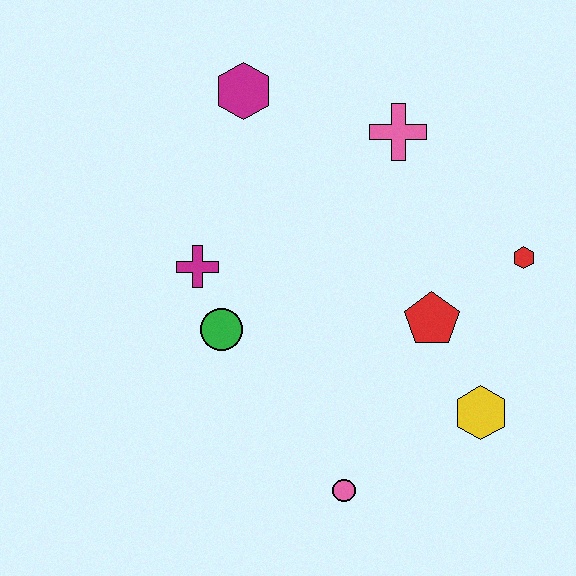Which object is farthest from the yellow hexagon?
The magenta hexagon is farthest from the yellow hexagon.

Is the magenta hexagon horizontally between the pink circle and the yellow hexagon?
No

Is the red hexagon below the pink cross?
Yes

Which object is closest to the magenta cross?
The green circle is closest to the magenta cross.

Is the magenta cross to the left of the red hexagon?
Yes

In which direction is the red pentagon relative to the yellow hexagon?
The red pentagon is above the yellow hexagon.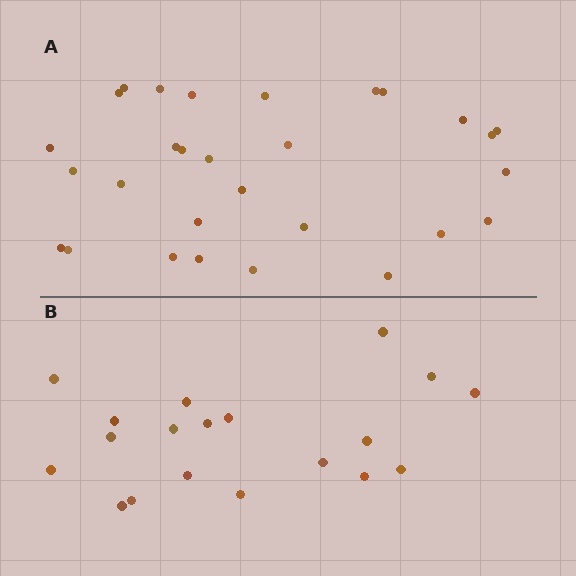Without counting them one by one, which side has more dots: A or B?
Region A (the top region) has more dots.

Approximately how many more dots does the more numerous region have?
Region A has roughly 10 or so more dots than region B.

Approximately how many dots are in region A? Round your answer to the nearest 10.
About 30 dots. (The exact count is 29, which rounds to 30.)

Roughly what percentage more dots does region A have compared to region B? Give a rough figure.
About 55% more.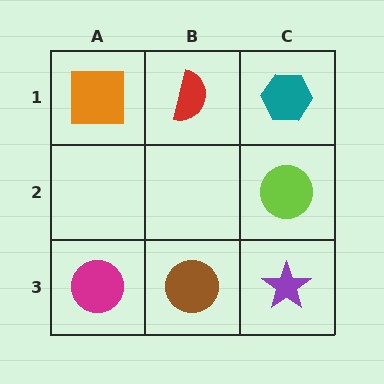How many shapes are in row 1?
3 shapes.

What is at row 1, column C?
A teal hexagon.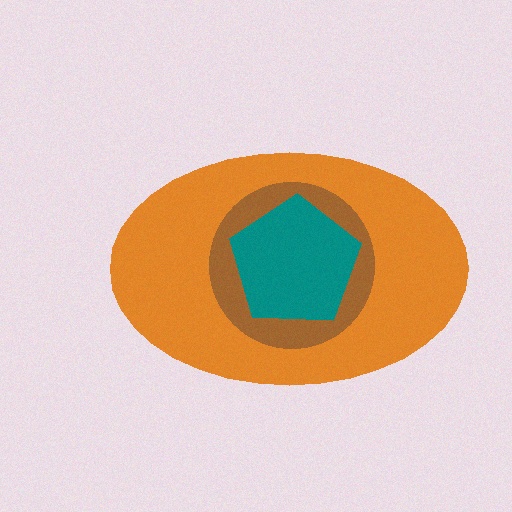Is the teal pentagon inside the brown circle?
Yes.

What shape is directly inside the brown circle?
The teal pentagon.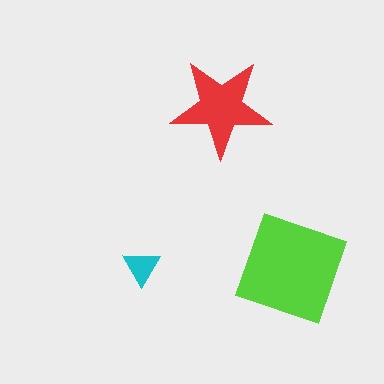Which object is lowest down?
The lime square is bottommost.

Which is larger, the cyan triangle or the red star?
The red star.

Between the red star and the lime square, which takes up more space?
The lime square.